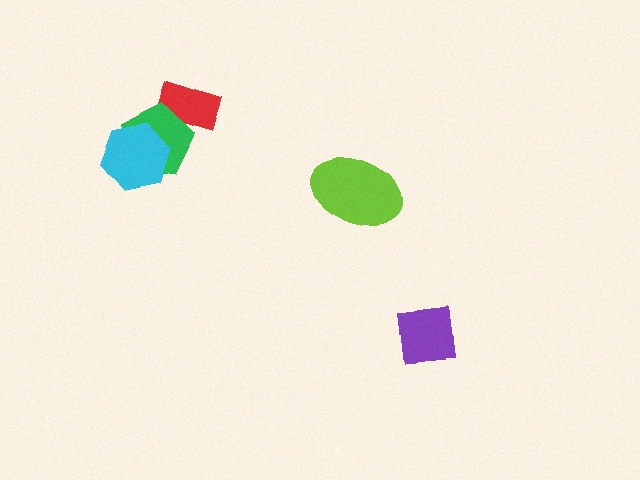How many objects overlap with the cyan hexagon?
1 object overlaps with the cyan hexagon.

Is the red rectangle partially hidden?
Yes, it is partially covered by another shape.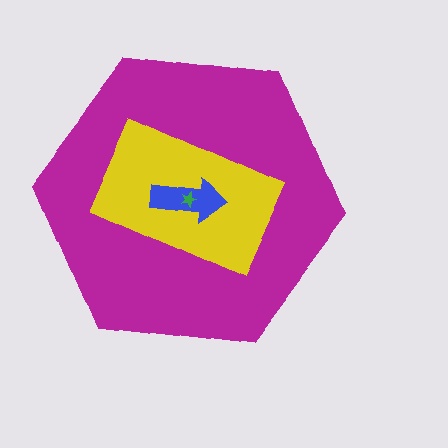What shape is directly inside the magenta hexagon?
The yellow rectangle.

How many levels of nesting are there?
4.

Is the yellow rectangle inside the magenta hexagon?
Yes.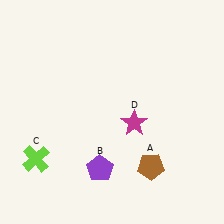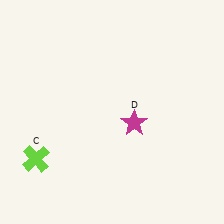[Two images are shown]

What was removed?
The brown pentagon (A), the purple pentagon (B) were removed in Image 2.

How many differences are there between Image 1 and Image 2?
There are 2 differences between the two images.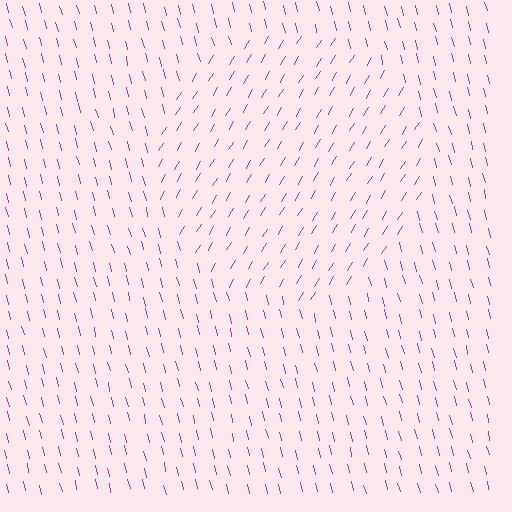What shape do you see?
I see a circle.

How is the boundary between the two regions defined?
The boundary is defined purely by a change in line orientation (approximately 45 degrees difference). All lines are the same color and thickness.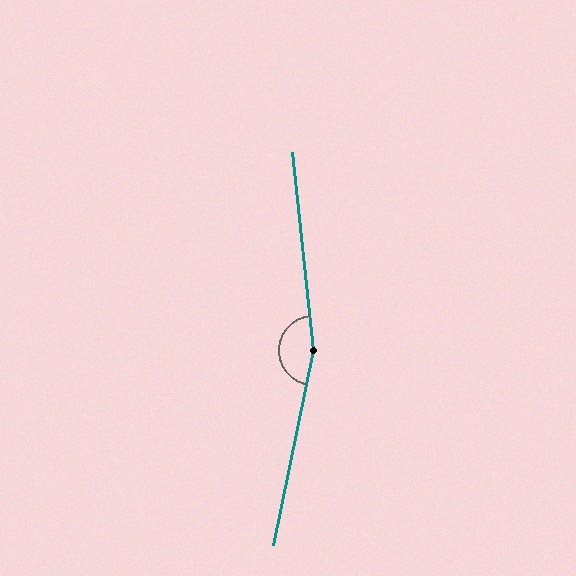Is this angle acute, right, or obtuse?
It is obtuse.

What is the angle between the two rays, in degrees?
Approximately 163 degrees.